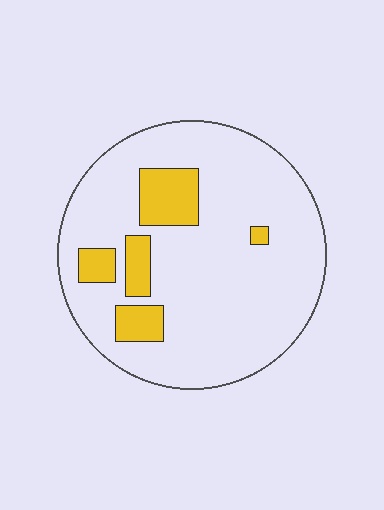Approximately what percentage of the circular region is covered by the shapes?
Approximately 15%.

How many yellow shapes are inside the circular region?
5.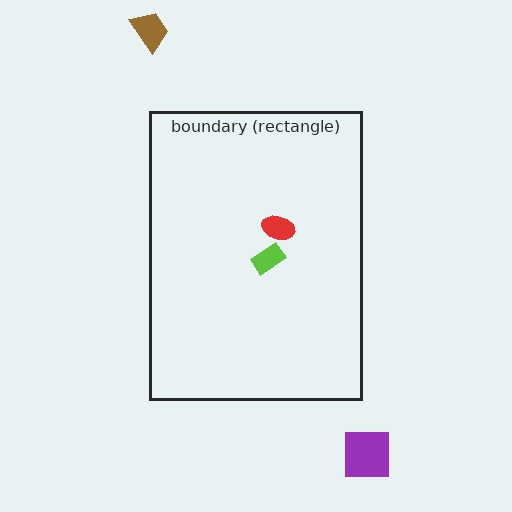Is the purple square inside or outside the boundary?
Outside.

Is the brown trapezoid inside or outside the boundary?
Outside.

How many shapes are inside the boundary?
2 inside, 2 outside.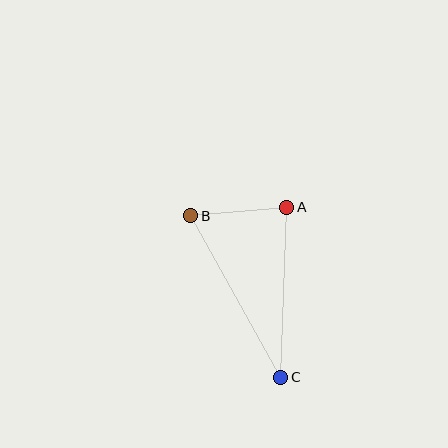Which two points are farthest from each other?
Points B and C are farthest from each other.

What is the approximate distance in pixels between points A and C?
The distance between A and C is approximately 170 pixels.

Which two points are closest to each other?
Points A and B are closest to each other.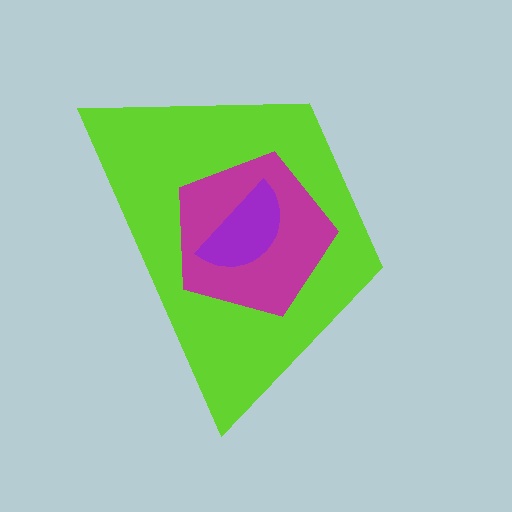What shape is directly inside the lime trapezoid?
The magenta pentagon.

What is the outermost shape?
The lime trapezoid.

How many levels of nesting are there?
3.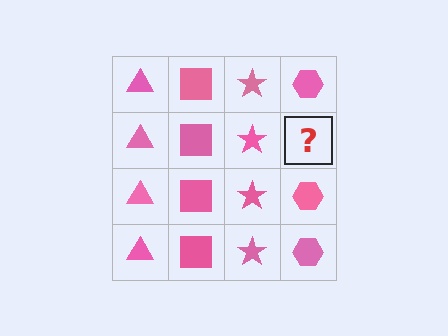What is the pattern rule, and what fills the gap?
The rule is that each column has a consistent shape. The gap should be filled with a pink hexagon.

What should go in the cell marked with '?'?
The missing cell should contain a pink hexagon.